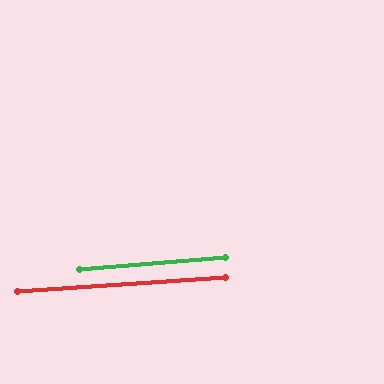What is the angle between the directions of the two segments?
Approximately 1 degree.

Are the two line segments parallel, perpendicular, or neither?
Parallel — their directions differ by only 1.1°.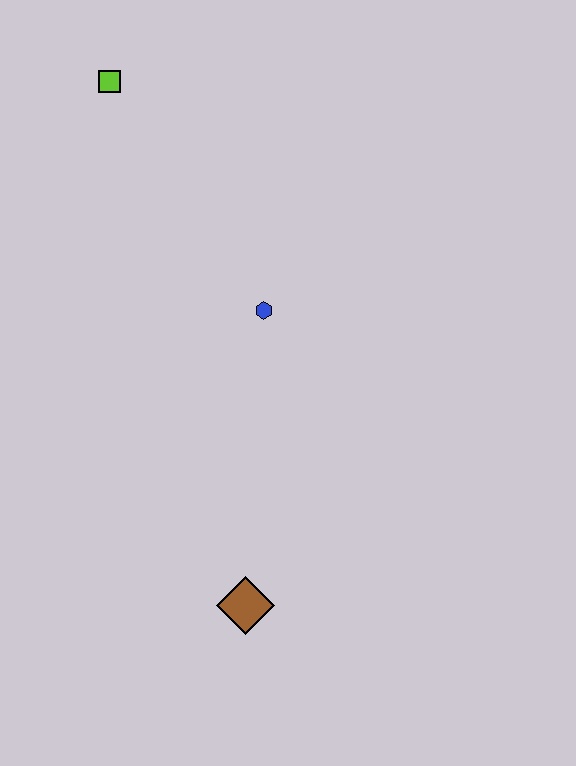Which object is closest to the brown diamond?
The blue hexagon is closest to the brown diamond.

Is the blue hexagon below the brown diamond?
No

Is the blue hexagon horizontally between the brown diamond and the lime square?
No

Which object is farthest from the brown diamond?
The lime square is farthest from the brown diamond.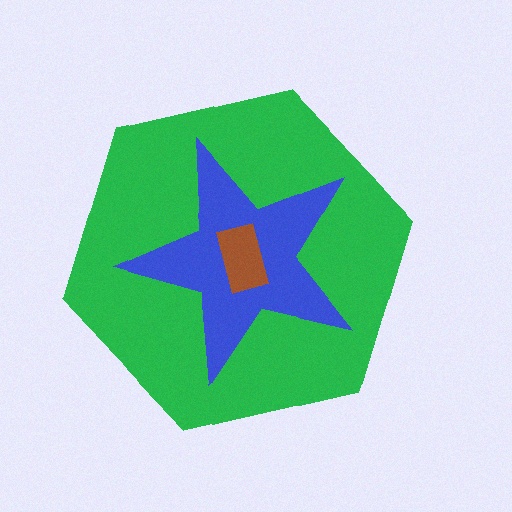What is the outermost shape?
The green hexagon.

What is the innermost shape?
The brown rectangle.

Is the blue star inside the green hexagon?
Yes.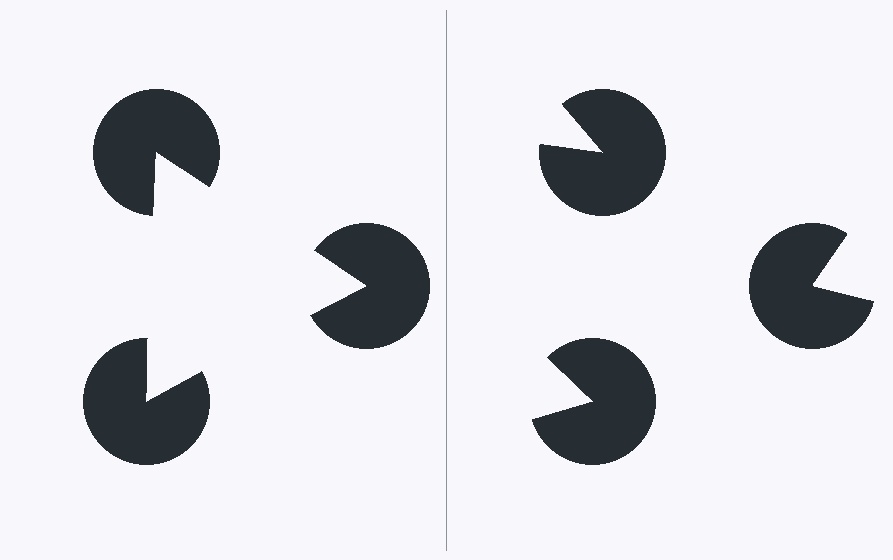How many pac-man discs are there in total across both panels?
6 — 3 on each side.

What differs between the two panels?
The pac-man discs are positioned identically on both sides; only the wedge orientations differ. On the left they align to a triangle; on the right they are misaligned.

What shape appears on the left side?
An illusory triangle.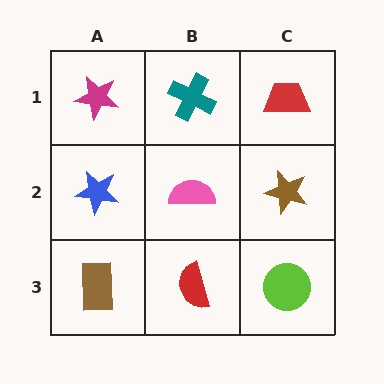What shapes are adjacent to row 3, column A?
A blue star (row 2, column A), a red semicircle (row 3, column B).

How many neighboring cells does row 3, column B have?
3.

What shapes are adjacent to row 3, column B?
A pink semicircle (row 2, column B), a brown rectangle (row 3, column A), a lime circle (row 3, column C).